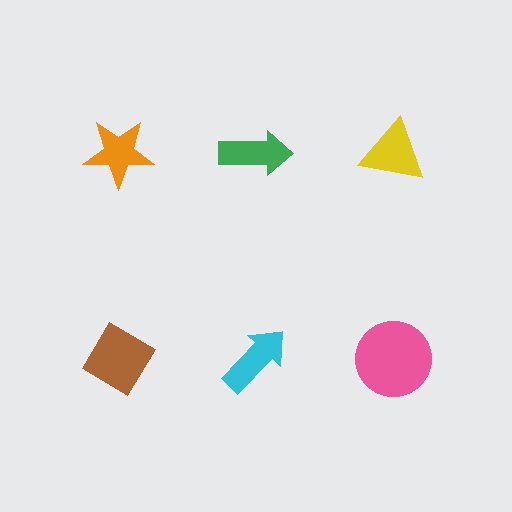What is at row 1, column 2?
A green arrow.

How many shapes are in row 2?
3 shapes.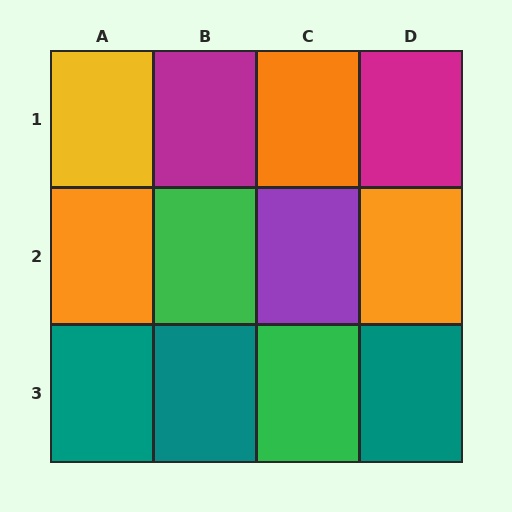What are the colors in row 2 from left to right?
Orange, green, purple, orange.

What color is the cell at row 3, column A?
Teal.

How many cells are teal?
3 cells are teal.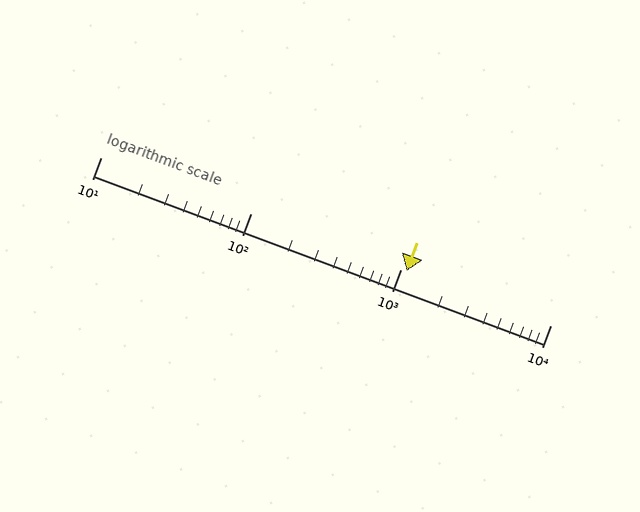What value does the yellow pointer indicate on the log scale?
The pointer indicates approximately 1100.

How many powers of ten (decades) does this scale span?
The scale spans 3 decades, from 10 to 10000.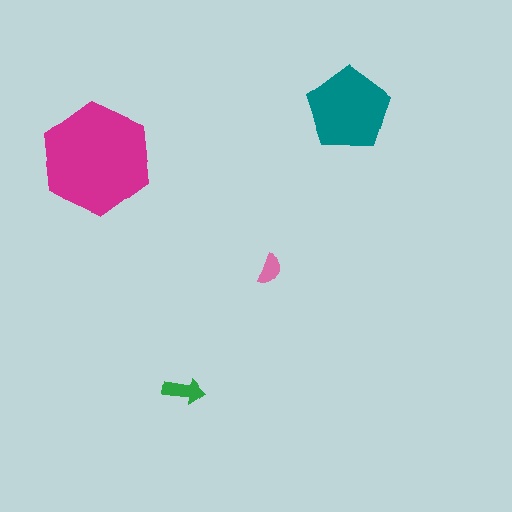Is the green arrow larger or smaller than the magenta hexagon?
Smaller.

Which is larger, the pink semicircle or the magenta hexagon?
The magenta hexagon.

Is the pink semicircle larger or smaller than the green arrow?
Smaller.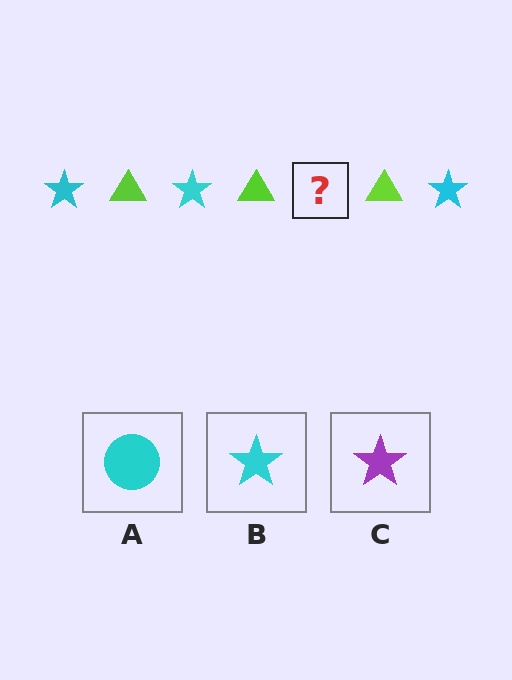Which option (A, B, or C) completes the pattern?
B.